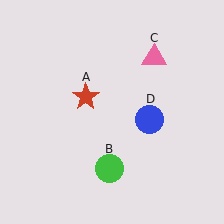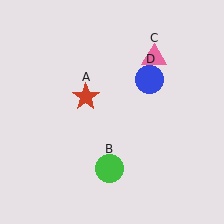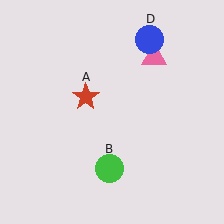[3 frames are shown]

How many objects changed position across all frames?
1 object changed position: blue circle (object D).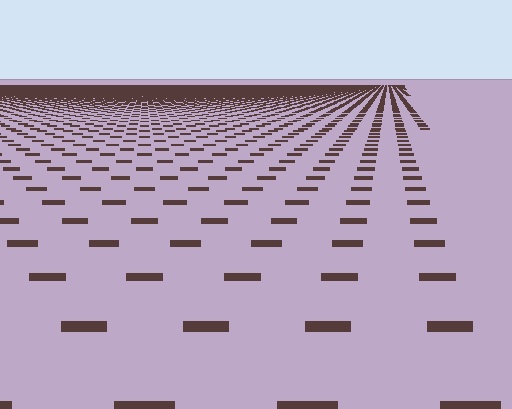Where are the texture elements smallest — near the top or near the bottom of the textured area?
Near the top.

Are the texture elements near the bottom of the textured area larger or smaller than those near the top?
Larger. Near the bottom, elements are closer to the viewer and appear at a bigger on-screen size.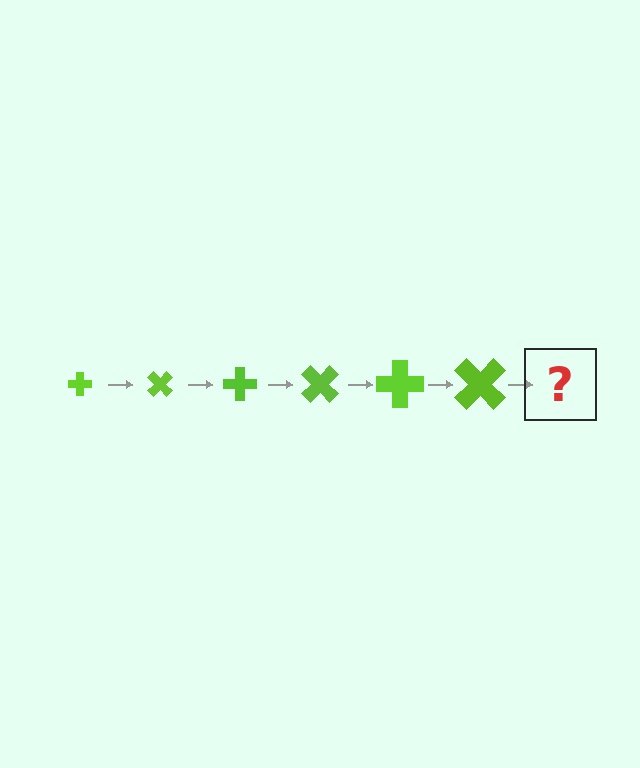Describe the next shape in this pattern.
It should be a cross, larger than the previous one and rotated 270 degrees from the start.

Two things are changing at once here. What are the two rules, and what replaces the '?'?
The two rules are that the cross grows larger each step and it rotates 45 degrees each step. The '?' should be a cross, larger than the previous one and rotated 270 degrees from the start.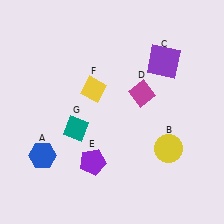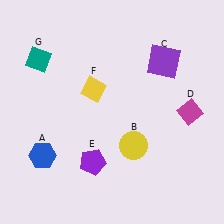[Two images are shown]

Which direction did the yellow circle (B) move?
The yellow circle (B) moved left.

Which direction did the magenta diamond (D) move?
The magenta diamond (D) moved right.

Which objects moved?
The objects that moved are: the yellow circle (B), the magenta diamond (D), the teal diamond (G).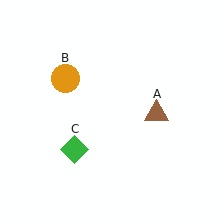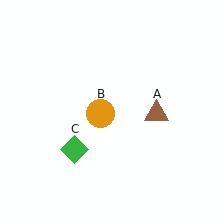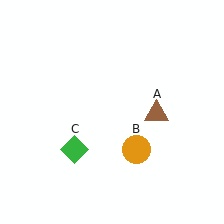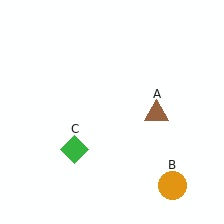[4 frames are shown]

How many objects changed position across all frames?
1 object changed position: orange circle (object B).